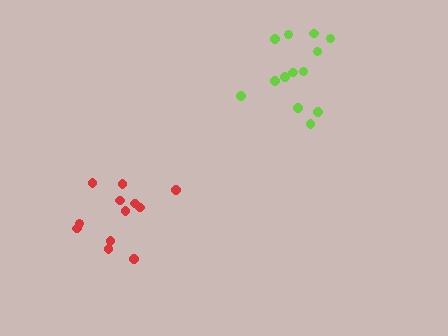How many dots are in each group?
Group 1: 13 dots, Group 2: 12 dots (25 total).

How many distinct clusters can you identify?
There are 2 distinct clusters.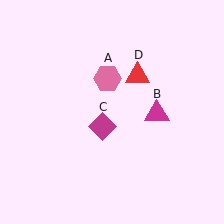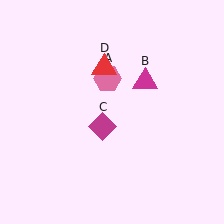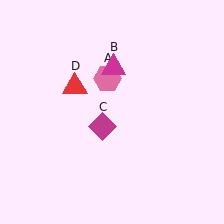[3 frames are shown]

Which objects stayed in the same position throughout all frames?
Pink hexagon (object A) and magenta diamond (object C) remained stationary.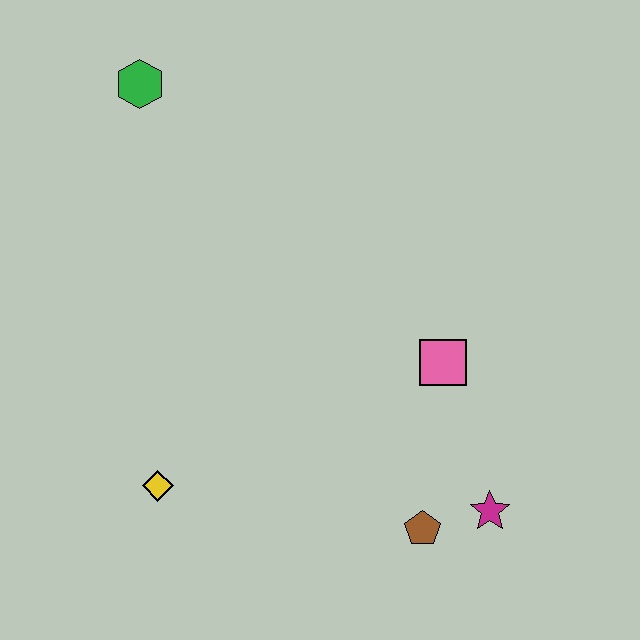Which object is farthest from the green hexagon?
The magenta star is farthest from the green hexagon.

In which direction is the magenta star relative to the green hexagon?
The magenta star is below the green hexagon.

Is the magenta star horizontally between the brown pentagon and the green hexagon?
No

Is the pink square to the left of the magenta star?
Yes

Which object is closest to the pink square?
The magenta star is closest to the pink square.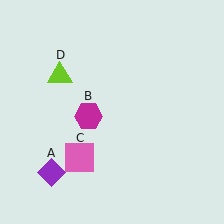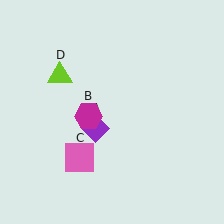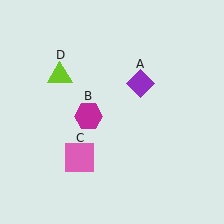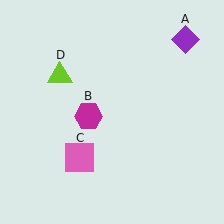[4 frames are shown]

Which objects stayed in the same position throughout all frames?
Magenta hexagon (object B) and pink square (object C) and lime triangle (object D) remained stationary.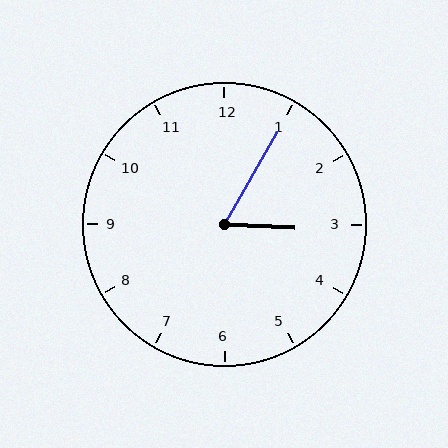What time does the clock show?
3:05.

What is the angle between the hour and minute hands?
Approximately 62 degrees.